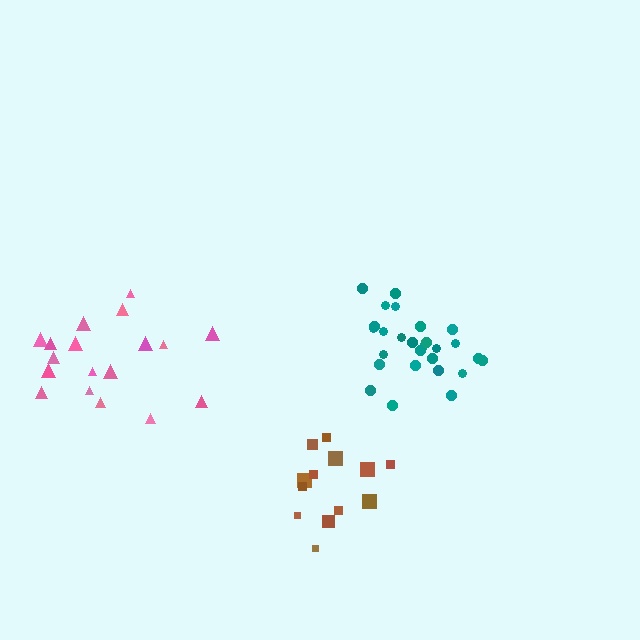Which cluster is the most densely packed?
Teal.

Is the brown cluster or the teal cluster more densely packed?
Teal.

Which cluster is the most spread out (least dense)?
Pink.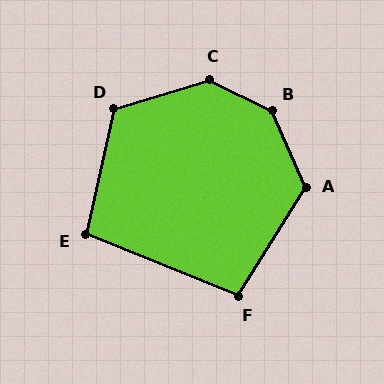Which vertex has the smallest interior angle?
E, at approximately 100 degrees.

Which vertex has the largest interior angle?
B, at approximately 140 degrees.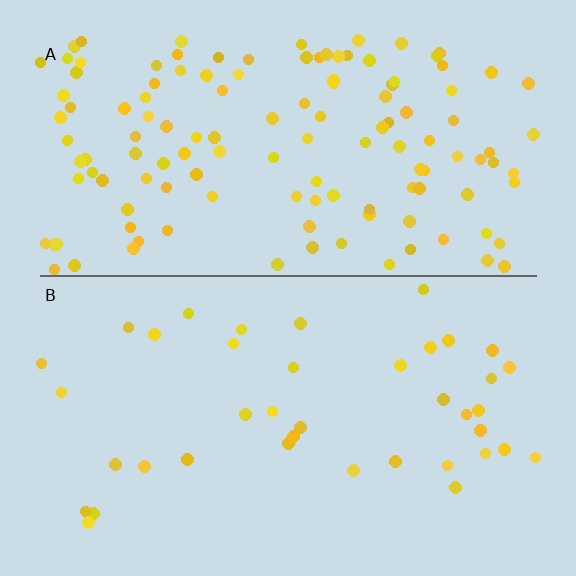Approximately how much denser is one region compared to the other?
Approximately 3.3× — region A over region B.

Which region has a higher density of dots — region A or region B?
A (the top).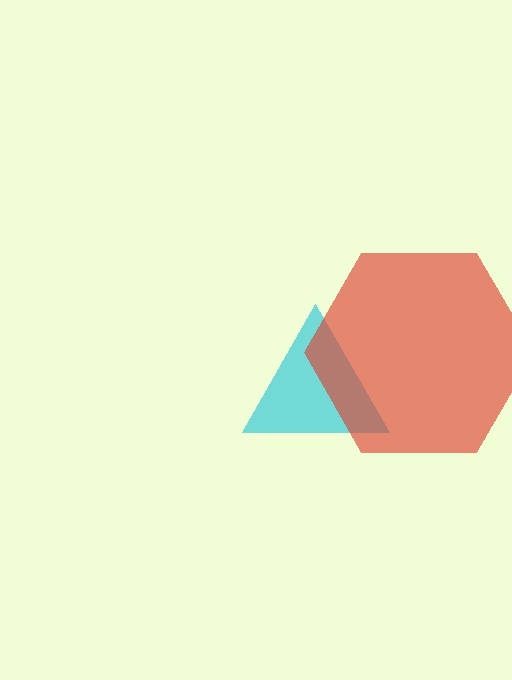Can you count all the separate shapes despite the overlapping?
Yes, there are 2 separate shapes.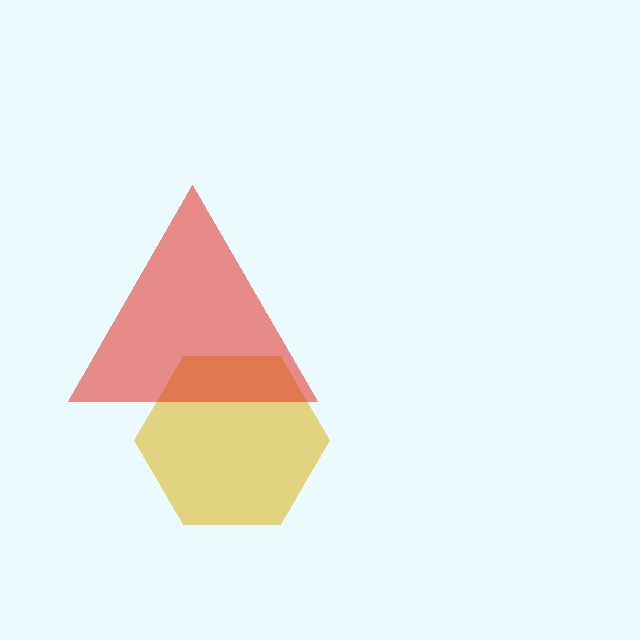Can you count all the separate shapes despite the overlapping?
Yes, there are 2 separate shapes.